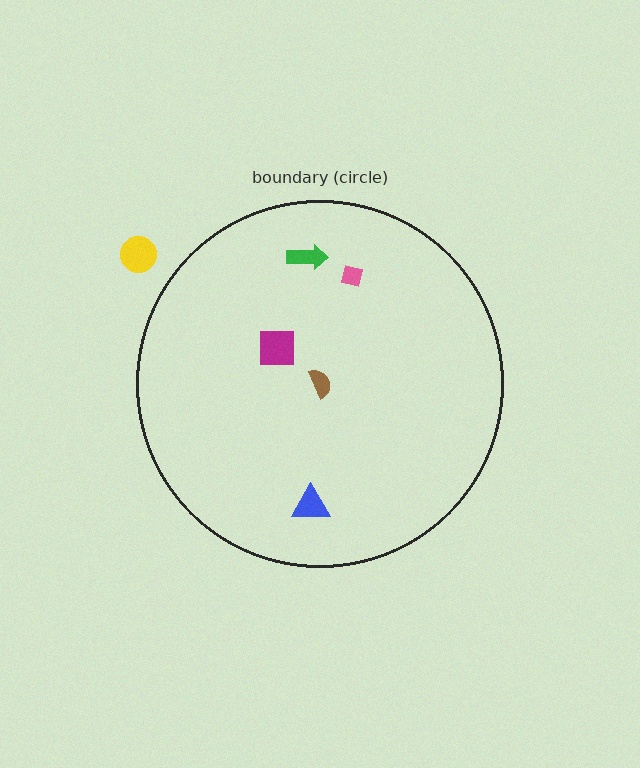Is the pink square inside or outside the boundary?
Inside.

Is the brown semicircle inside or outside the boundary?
Inside.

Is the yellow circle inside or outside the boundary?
Outside.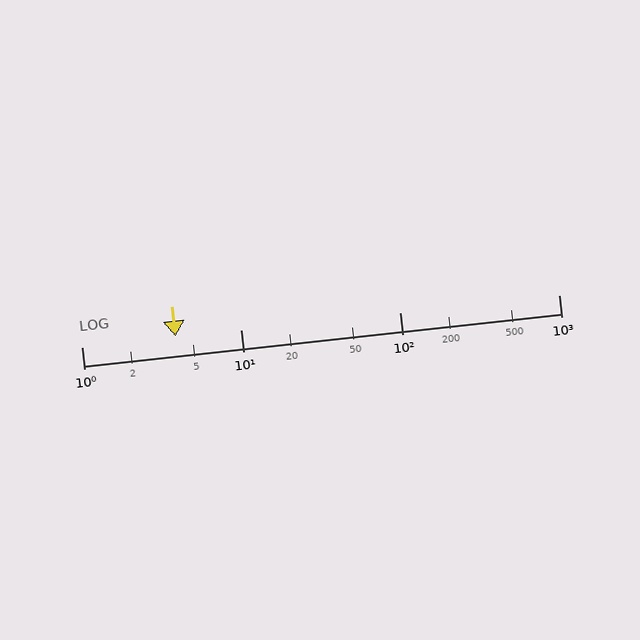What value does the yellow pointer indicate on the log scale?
The pointer indicates approximately 3.9.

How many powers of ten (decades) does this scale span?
The scale spans 3 decades, from 1 to 1000.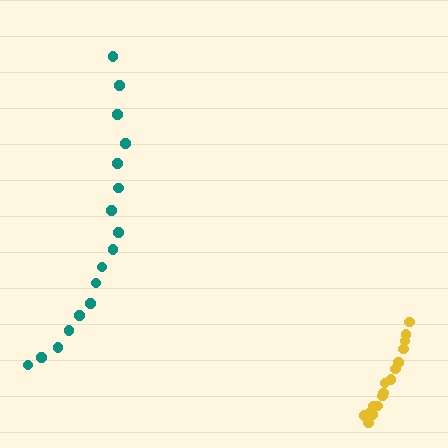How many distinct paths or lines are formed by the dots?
There are 2 distinct paths.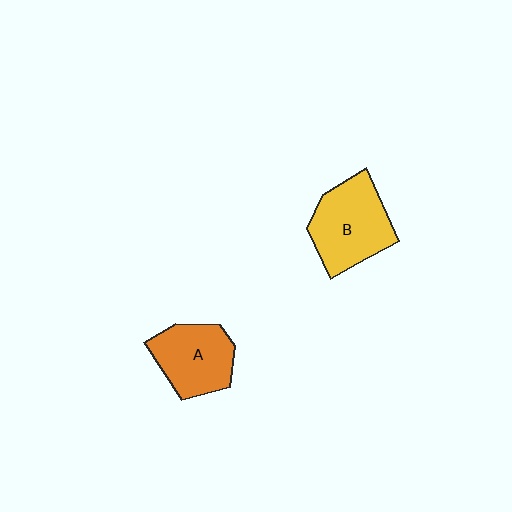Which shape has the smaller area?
Shape A (orange).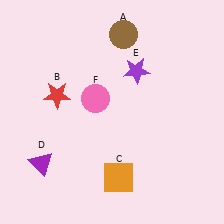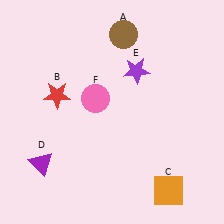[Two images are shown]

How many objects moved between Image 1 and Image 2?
1 object moved between the two images.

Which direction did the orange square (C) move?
The orange square (C) moved right.